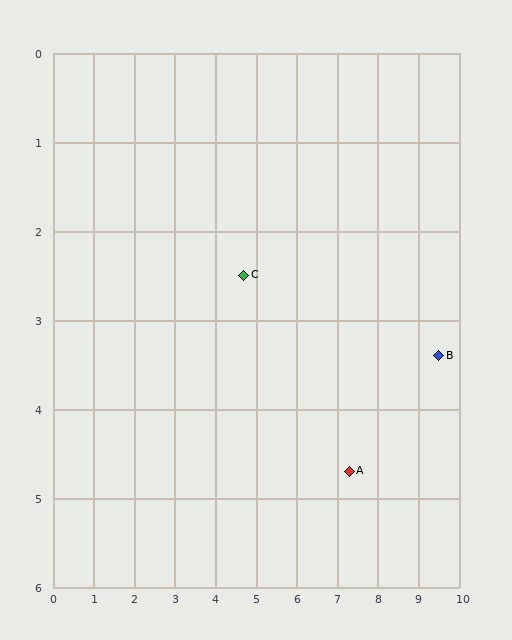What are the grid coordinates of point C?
Point C is at approximately (4.7, 2.5).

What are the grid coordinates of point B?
Point B is at approximately (9.5, 3.4).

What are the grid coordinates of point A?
Point A is at approximately (7.3, 4.7).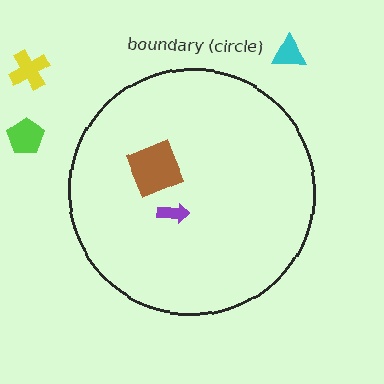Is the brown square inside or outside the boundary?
Inside.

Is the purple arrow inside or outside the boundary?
Inside.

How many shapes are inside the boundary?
2 inside, 3 outside.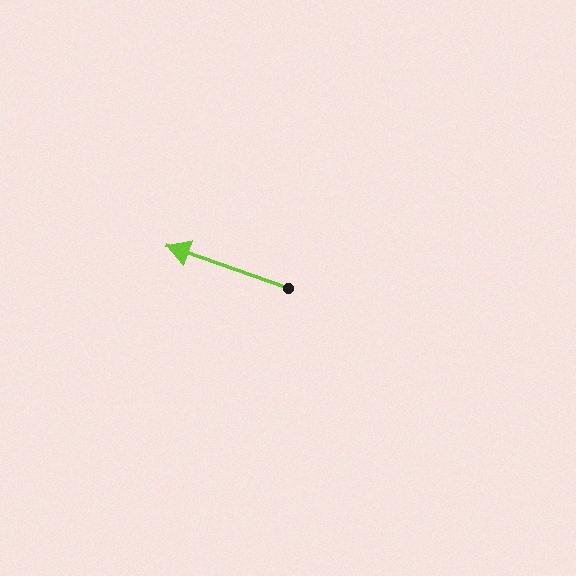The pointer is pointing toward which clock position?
Roughly 10 o'clock.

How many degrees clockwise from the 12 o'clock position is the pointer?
Approximately 289 degrees.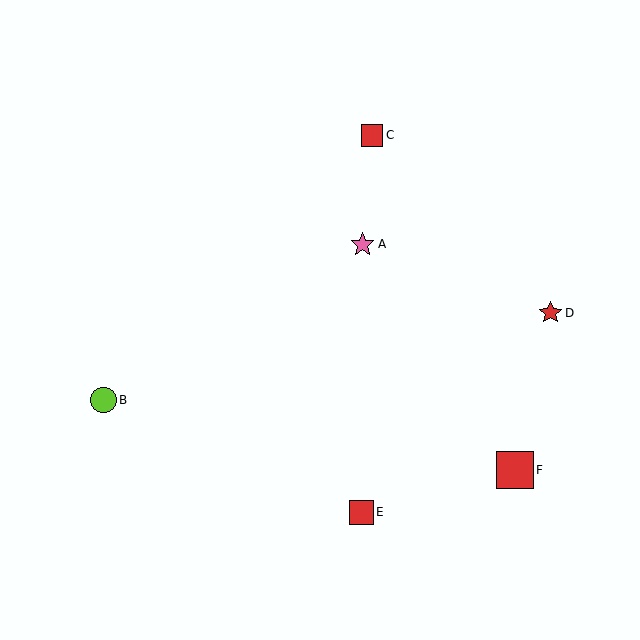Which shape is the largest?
The red square (labeled F) is the largest.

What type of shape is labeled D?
Shape D is a red star.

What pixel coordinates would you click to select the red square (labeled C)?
Click at (372, 135) to select the red square C.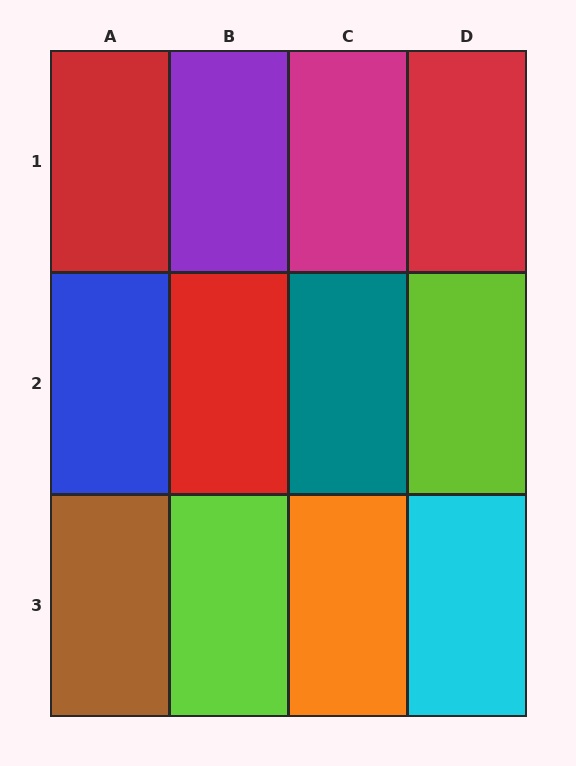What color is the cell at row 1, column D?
Red.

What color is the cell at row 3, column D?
Cyan.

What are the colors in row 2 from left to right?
Blue, red, teal, lime.